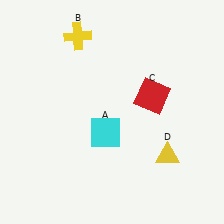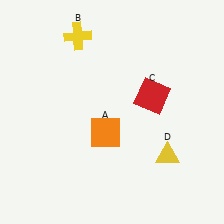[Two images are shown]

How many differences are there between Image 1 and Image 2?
There is 1 difference between the two images.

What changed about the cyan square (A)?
In Image 1, A is cyan. In Image 2, it changed to orange.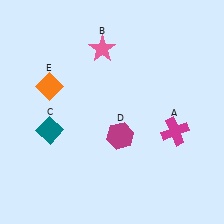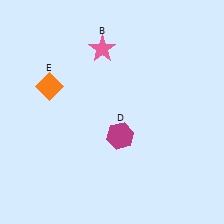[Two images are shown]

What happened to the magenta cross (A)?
The magenta cross (A) was removed in Image 2. It was in the bottom-right area of Image 1.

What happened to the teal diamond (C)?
The teal diamond (C) was removed in Image 2. It was in the bottom-left area of Image 1.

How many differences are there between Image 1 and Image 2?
There are 2 differences between the two images.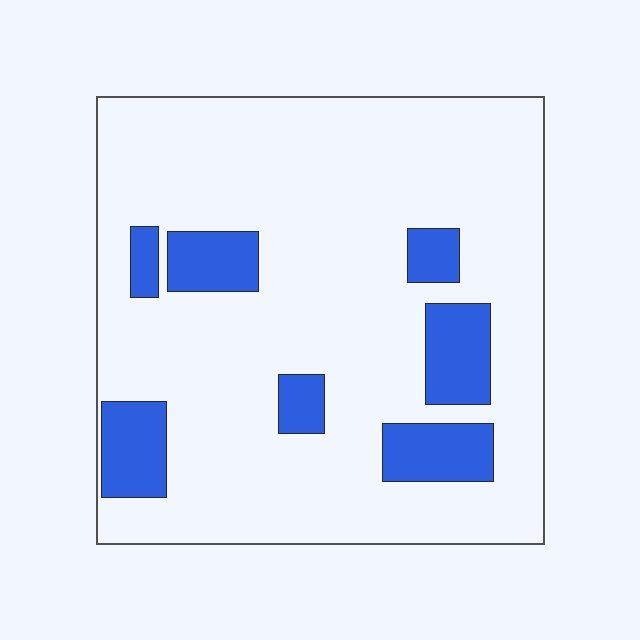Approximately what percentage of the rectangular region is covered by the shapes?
Approximately 15%.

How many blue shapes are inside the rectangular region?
7.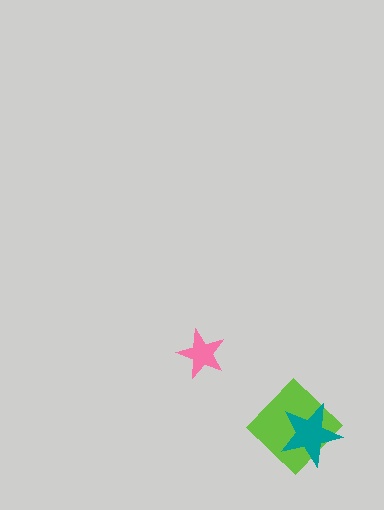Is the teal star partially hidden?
No, no other shape covers it.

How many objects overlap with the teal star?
1 object overlaps with the teal star.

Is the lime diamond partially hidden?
Yes, it is partially covered by another shape.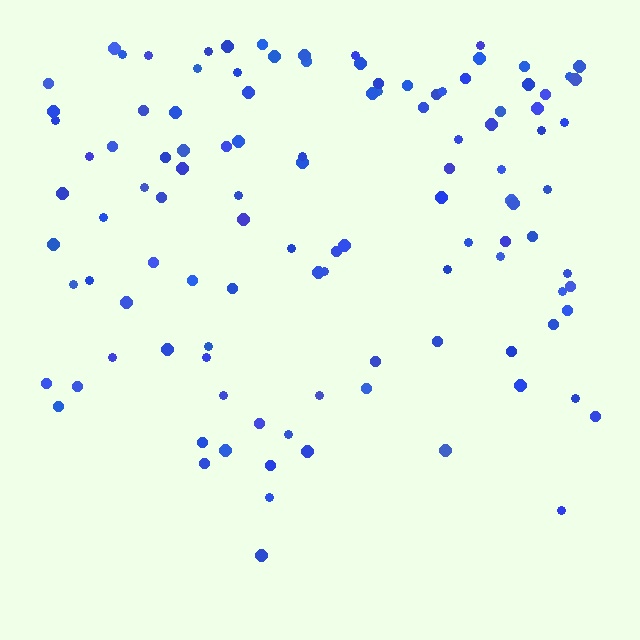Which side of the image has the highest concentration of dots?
The top.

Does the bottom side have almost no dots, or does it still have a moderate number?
Still a moderate number, just noticeably fewer than the top.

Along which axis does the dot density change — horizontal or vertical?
Vertical.